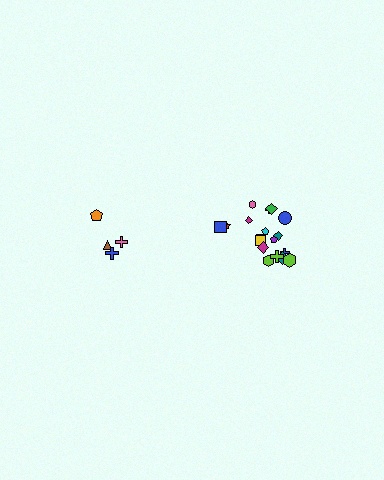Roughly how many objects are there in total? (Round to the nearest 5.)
Roughly 20 objects in total.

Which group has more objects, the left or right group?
The right group.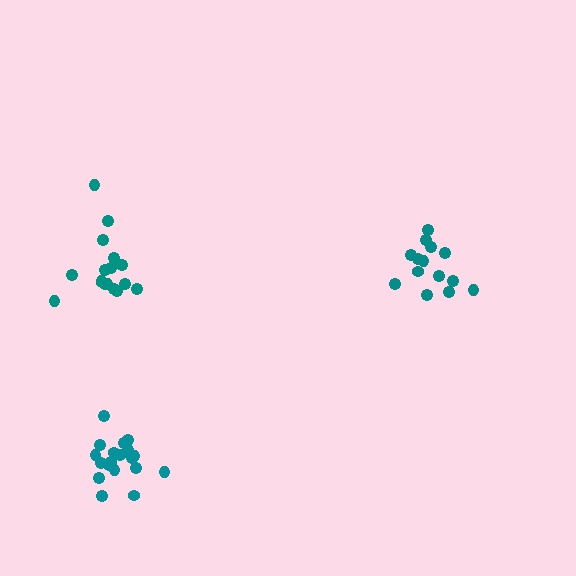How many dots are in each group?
Group 1: 14 dots, Group 2: 17 dots, Group 3: 20 dots (51 total).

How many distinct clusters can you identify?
There are 3 distinct clusters.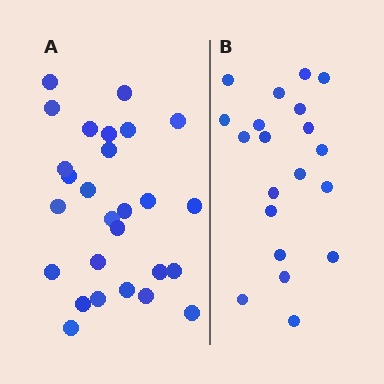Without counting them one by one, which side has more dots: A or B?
Region A (the left region) has more dots.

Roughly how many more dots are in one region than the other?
Region A has roughly 8 or so more dots than region B.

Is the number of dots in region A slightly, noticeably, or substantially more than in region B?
Region A has noticeably more, but not dramatically so. The ratio is roughly 1.4 to 1.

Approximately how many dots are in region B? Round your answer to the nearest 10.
About 20 dots.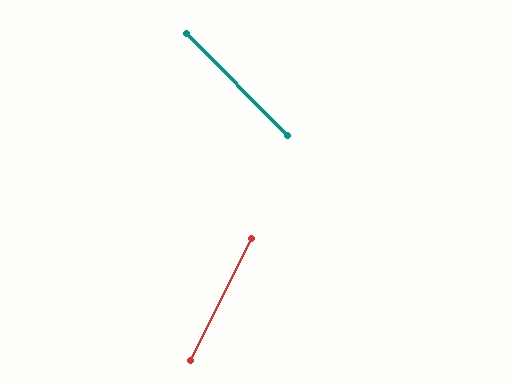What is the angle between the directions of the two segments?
Approximately 71 degrees.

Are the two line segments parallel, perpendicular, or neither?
Neither parallel nor perpendicular — they differ by about 71°.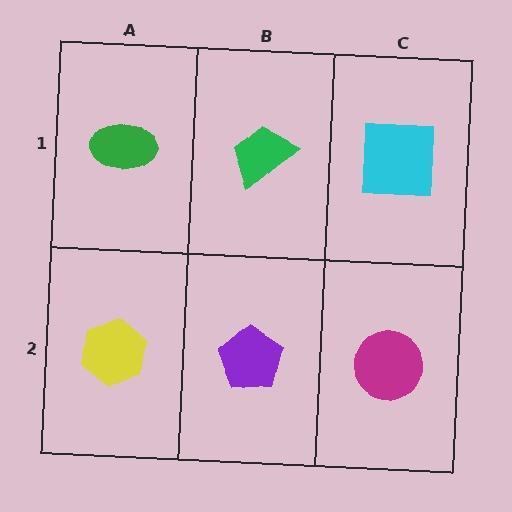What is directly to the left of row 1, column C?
A green trapezoid.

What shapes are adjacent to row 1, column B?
A purple pentagon (row 2, column B), a green ellipse (row 1, column A), a cyan square (row 1, column C).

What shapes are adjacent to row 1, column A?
A yellow hexagon (row 2, column A), a green trapezoid (row 1, column B).